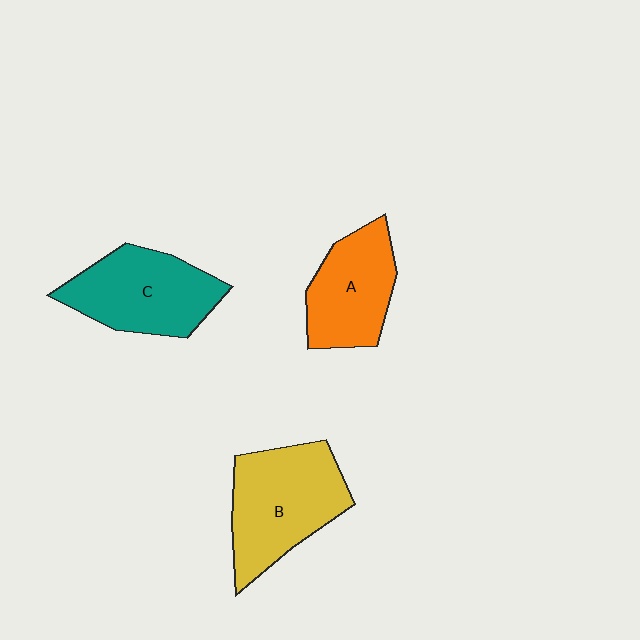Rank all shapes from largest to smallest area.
From largest to smallest: B (yellow), C (teal), A (orange).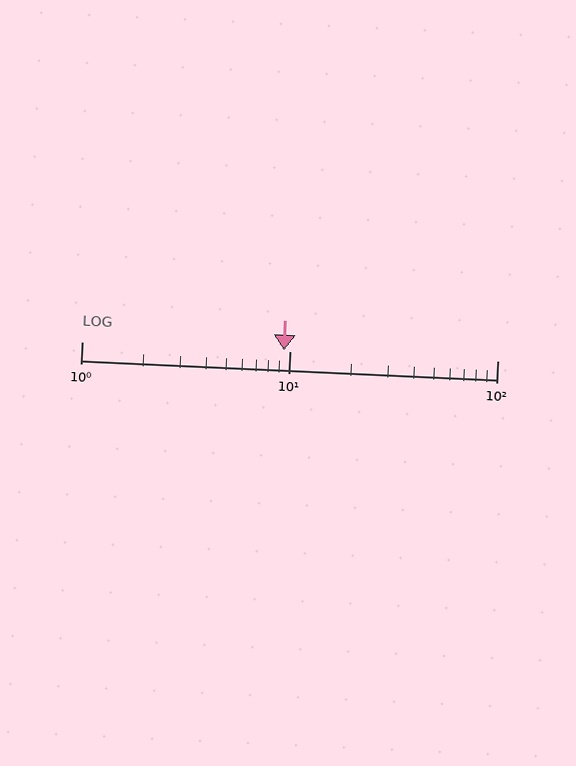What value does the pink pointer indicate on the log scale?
The pointer indicates approximately 9.4.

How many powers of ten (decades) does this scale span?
The scale spans 2 decades, from 1 to 100.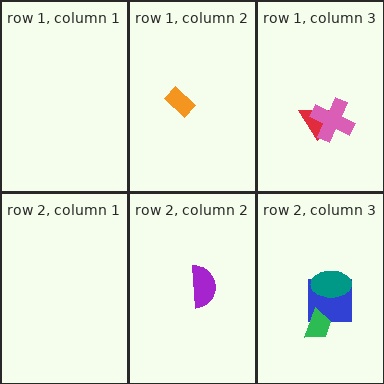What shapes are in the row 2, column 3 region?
The blue square, the teal ellipse, the green trapezoid.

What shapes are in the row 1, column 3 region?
The red triangle, the pink cross.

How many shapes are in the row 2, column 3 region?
3.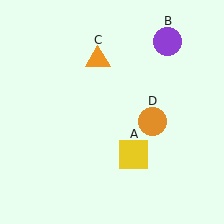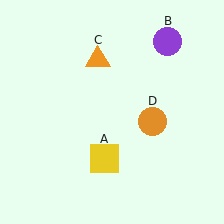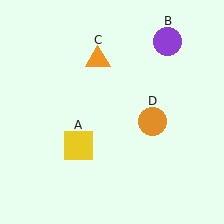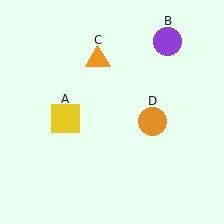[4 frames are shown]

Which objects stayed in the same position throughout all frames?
Purple circle (object B) and orange triangle (object C) and orange circle (object D) remained stationary.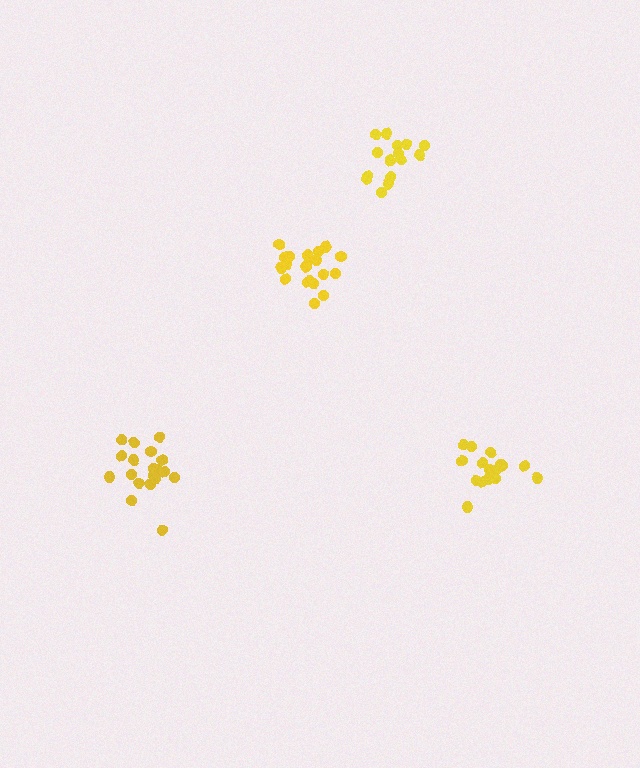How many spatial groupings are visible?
There are 4 spatial groupings.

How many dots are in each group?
Group 1: 17 dots, Group 2: 21 dots, Group 3: 19 dots, Group 4: 16 dots (73 total).